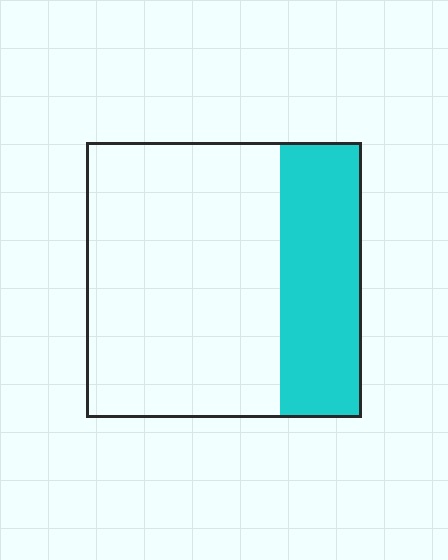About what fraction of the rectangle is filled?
About one third (1/3).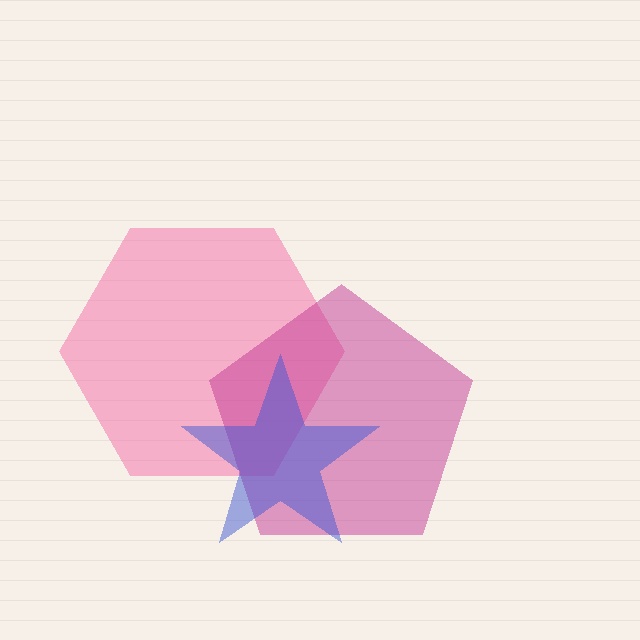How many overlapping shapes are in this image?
There are 3 overlapping shapes in the image.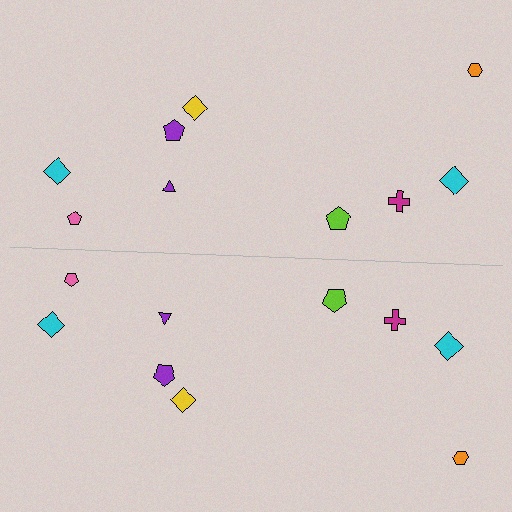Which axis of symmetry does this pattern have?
The pattern has a horizontal axis of symmetry running through the center of the image.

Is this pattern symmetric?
Yes, this pattern has bilateral (reflection) symmetry.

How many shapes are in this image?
There are 18 shapes in this image.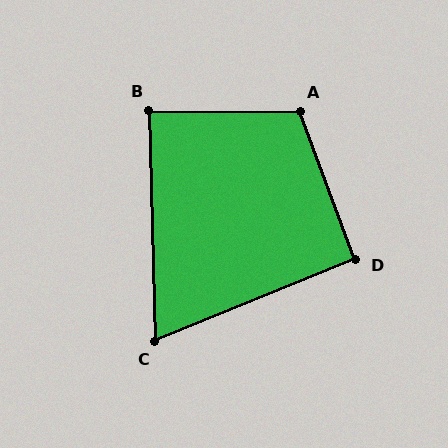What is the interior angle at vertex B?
Approximately 88 degrees (approximately right).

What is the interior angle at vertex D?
Approximately 92 degrees (approximately right).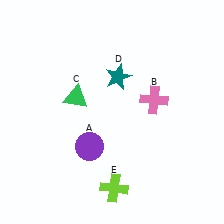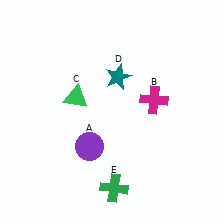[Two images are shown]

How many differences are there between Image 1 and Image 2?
There are 2 differences between the two images.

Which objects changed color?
B changed from pink to magenta. E changed from lime to green.